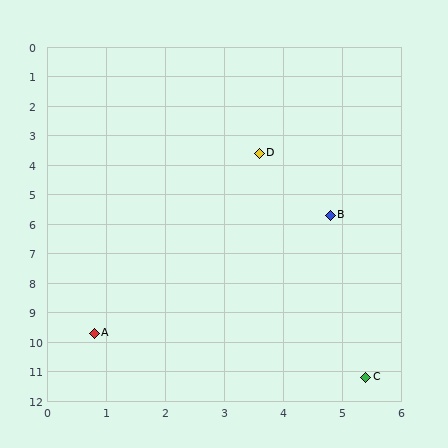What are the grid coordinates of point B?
Point B is at approximately (4.8, 5.7).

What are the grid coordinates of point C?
Point C is at approximately (5.4, 11.2).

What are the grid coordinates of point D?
Point D is at approximately (3.6, 3.6).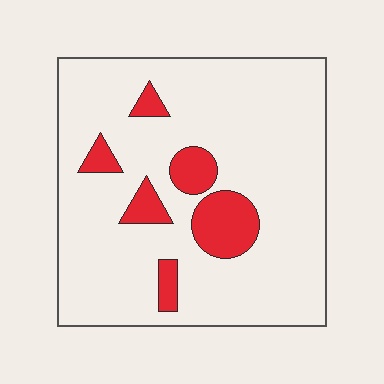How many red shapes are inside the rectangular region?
6.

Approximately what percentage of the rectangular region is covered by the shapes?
Approximately 15%.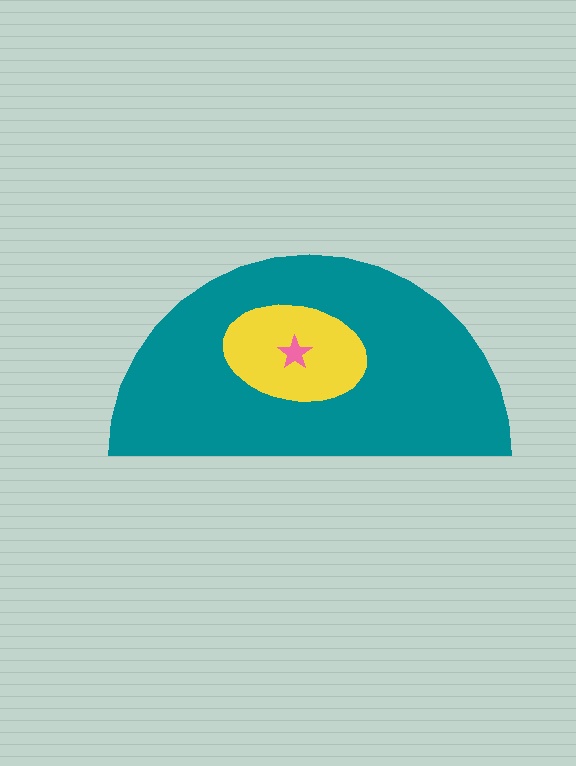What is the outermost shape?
The teal semicircle.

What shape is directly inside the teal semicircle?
The yellow ellipse.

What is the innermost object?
The pink star.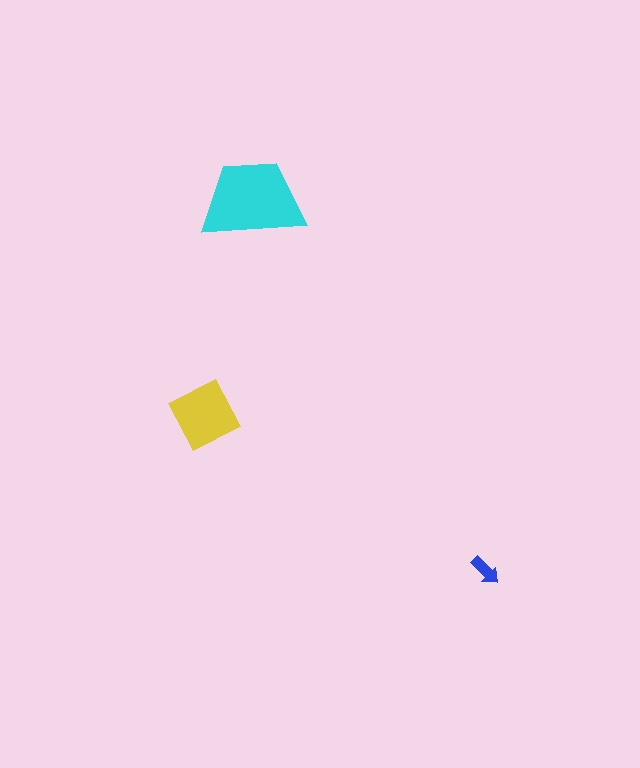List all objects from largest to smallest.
The cyan trapezoid, the yellow diamond, the blue arrow.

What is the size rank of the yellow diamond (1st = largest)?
2nd.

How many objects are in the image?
There are 3 objects in the image.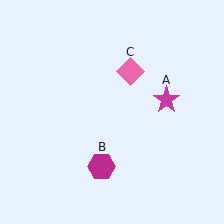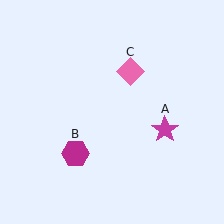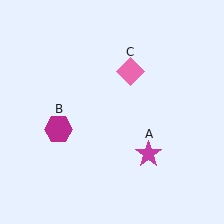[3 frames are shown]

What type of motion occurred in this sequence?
The magenta star (object A), magenta hexagon (object B) rotated clockwise around the center of the scene.